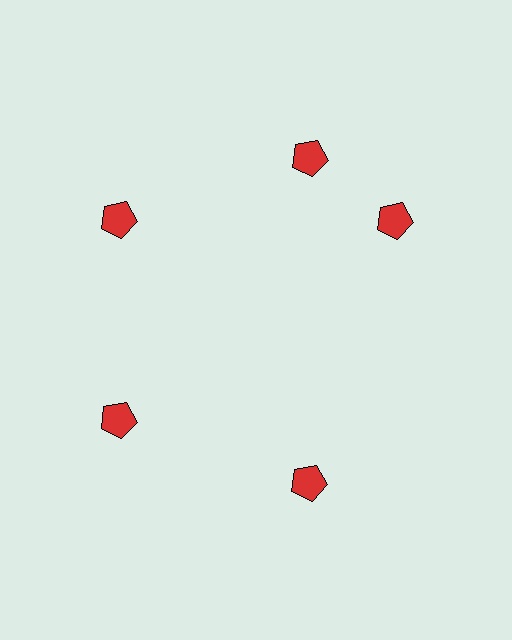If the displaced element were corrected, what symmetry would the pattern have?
It would have 5-fold rotational symmetry — the pattern would map onto itself every 72 degrees.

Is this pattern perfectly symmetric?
No. The 5 red pentagons are arranged in a ring, but one element near the 3 o'clock position is rotated out of alignment along the ring, breaking the 5-fold rotational symmetry.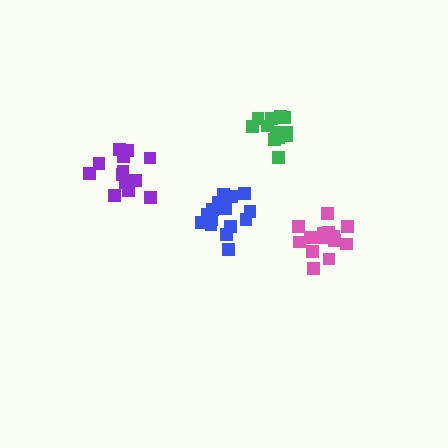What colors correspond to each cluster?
The clusters are colored: pink, purple, green, blue.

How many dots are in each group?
Group 1: 15 dots, Group 2: 13 dots, Group 3: 12 dots, Group 4: 17 dots (57 total).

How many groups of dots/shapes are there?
There are 4 groups.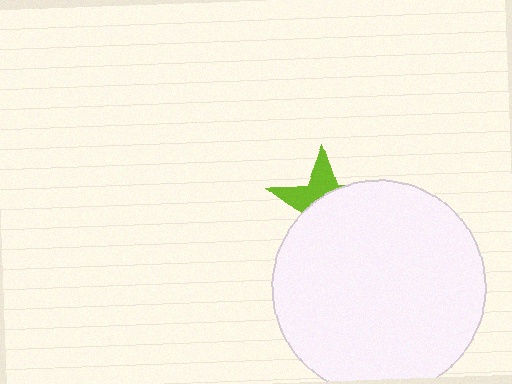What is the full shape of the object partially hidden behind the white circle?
The partially hidden object is a lime star.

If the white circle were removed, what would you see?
You would see the complete lime star.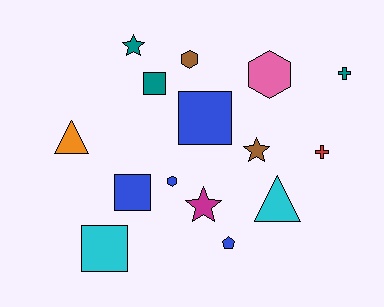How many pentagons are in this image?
There is 1 pentagon.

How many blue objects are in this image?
There are 4 blue objects.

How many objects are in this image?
There are 15 objects.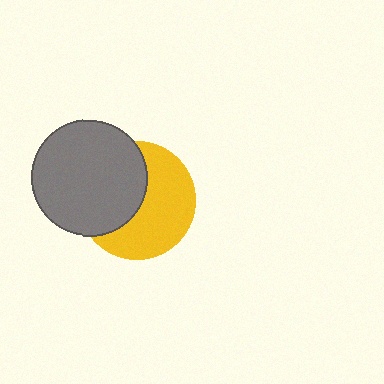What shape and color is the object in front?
The object in front is a gray circle.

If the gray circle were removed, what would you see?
You would see the complete yellow circle.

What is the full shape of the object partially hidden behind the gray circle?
The partially hidden object is a yellow circle.